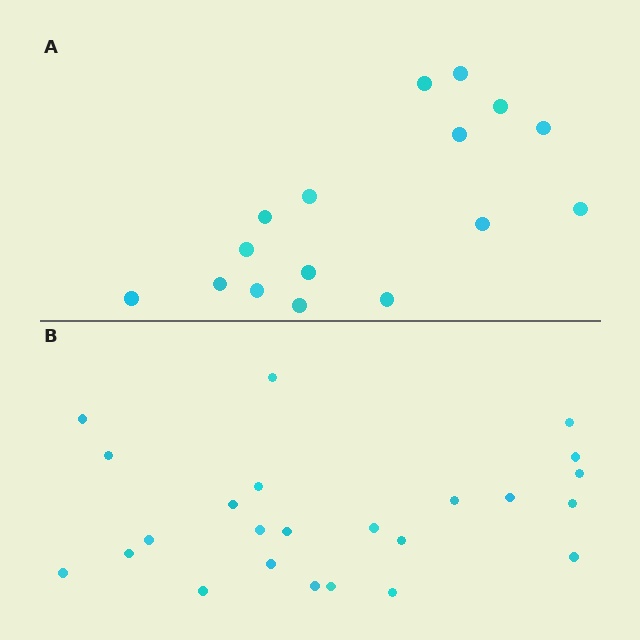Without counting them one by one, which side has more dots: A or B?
Region B (the bottom region) has more dots.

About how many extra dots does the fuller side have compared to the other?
Region B has roughly 8 or so more dots than region A.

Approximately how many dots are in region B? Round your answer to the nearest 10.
About 20 dots. (The exact count is 24, which rounds to 20.)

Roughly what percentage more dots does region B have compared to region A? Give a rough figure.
About 50% more.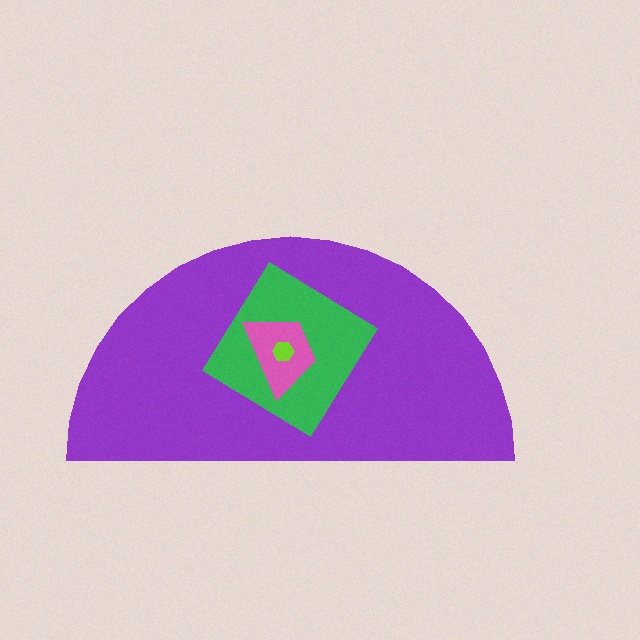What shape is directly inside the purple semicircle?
The green diamond.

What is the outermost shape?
The purple semicircle.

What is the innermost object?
The lime hexagon.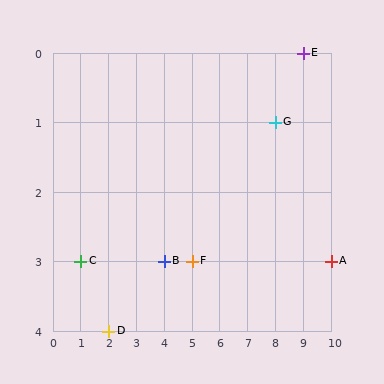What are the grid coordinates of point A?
Point A is at grid coordinates (10, 3).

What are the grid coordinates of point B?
Point B is at grid coordinates (4, 3).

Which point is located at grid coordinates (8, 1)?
Point G is at (8, 1).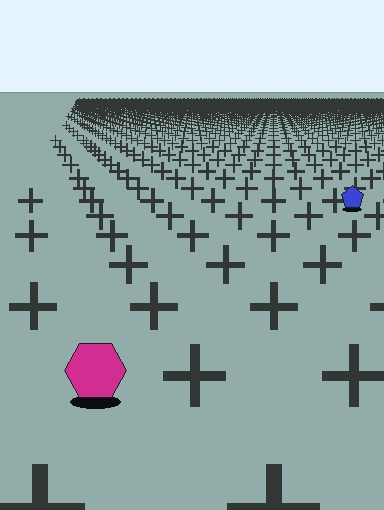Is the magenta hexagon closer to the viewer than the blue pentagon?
Yes. The magenta hexagon is closer — you can tell from the texture gradient: the ground texture is coarser near it.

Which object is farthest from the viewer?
The blue pentagon is farthest from the viewer. It appears smaller and the ground texture around it is denser.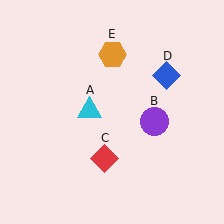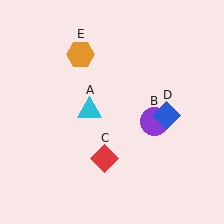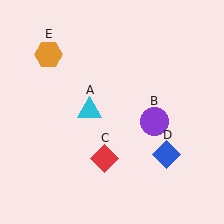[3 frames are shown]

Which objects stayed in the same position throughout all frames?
Cyan triangle (object A) and purple circle (object B) and red diamond (object C) remained stationary.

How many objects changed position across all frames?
2 objects changed position: blue diamond (object D), orange hexagon (object E).